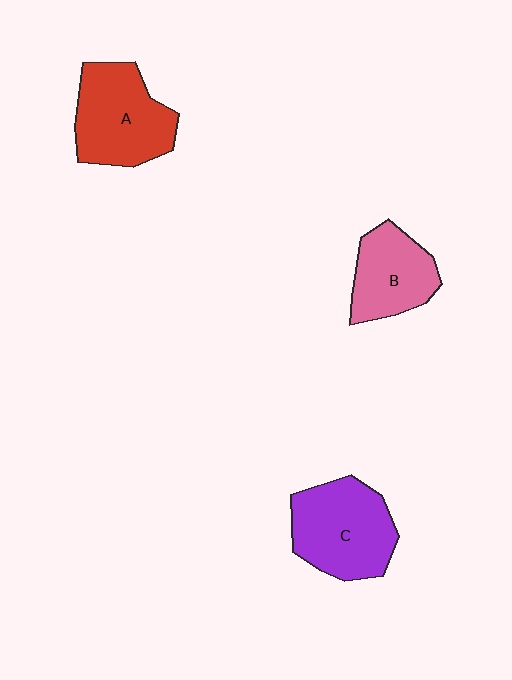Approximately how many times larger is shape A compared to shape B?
Approximately 1.3 times.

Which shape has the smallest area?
Shape B (pink).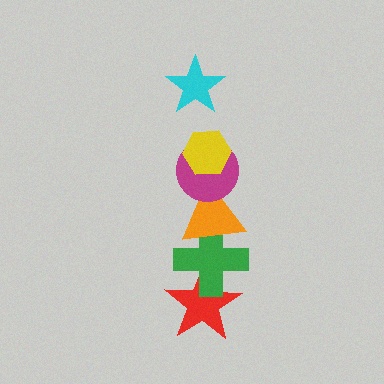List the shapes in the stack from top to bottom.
From top to bottom: the cyan star, the yellow hexagon, the magenta circle, the orange triangle, the green cross, the red star.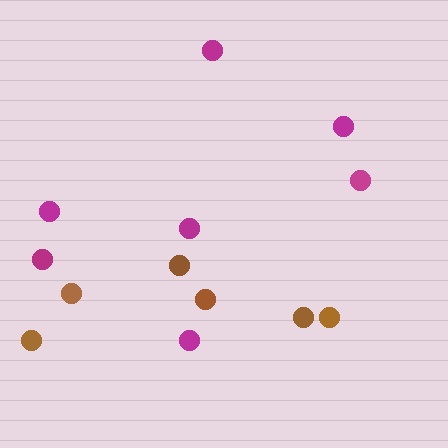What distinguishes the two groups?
There are 2 groups: one group of magenta circles (7) and one group of brown circles (6).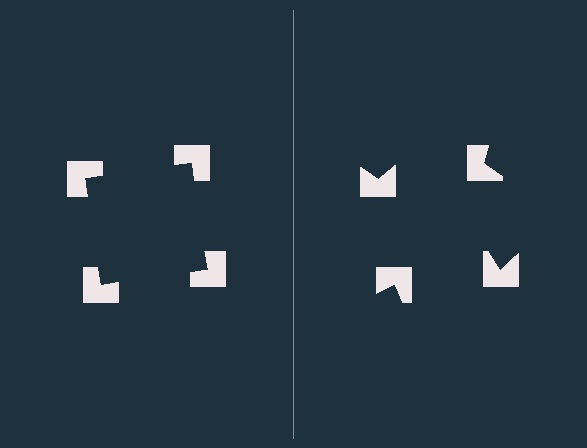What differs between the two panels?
The notched squares are positioned identically on both sides; only the wedge orientations differ. On the left they align to a square; on the right they are misaligned.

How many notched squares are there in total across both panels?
8 — 4 on each side.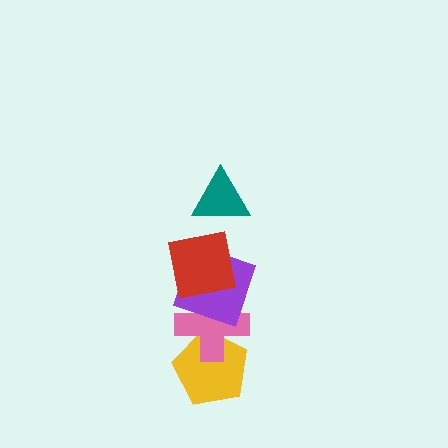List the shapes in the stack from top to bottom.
From top to bottom: the teal triangle, the red square, the purple square, the pink cross, the yellow pentagon.